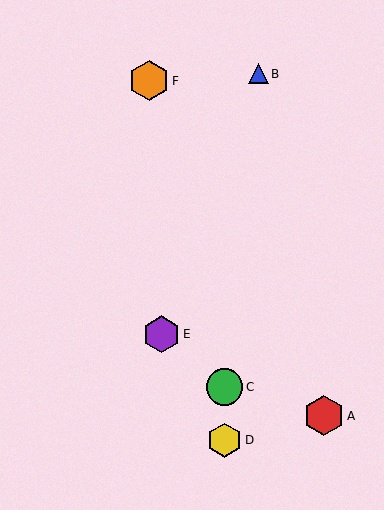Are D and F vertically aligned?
No, D is at x≈224 and F is at x≈149.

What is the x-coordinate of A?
Object A is at x≈324.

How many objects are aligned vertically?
2 objects (C, D) are aligned vertically.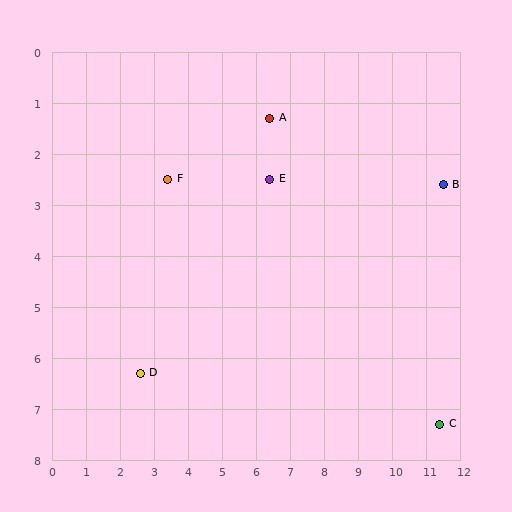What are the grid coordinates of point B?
Point B is at approximately (11.5, 2.6).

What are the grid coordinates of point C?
Point C is at approximately (11.4, 7.3).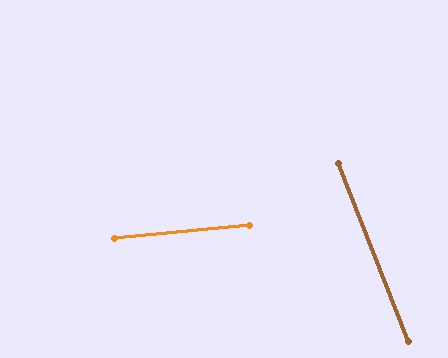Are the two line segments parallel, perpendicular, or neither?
Neither parallel nor perpendicular — they differ by about 74°.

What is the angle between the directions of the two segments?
Approximately 74 degrees.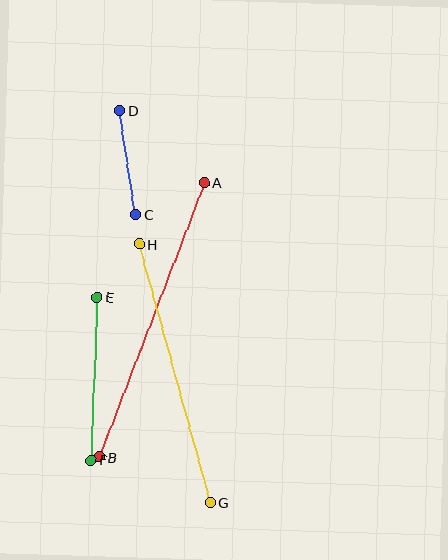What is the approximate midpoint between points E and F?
The midpoint is at approximately (94, 379) pixels.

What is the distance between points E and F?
The distance is approximately 163 pixels.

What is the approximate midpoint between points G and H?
The midpoint is at approximately (175, 373) pixels.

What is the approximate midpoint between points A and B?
The midpoint is at approximately (152, 320) pixels.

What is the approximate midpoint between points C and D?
The midpoint is at approximately (128, 163) pixels.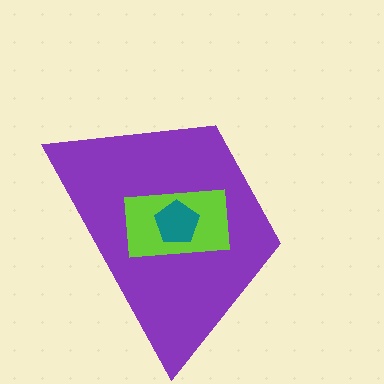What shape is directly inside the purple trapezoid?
The lime rectangle.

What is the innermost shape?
The teal pentagon.